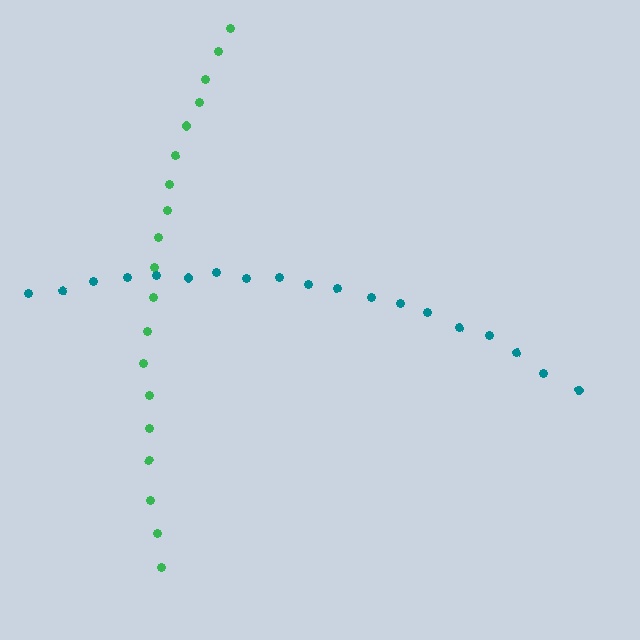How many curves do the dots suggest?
There are 2 distinct paths.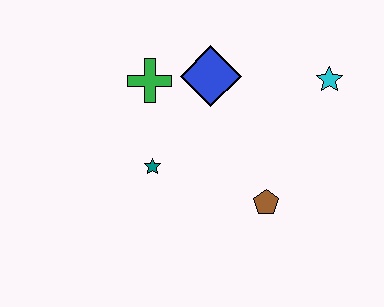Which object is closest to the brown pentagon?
The teal star is closest to the brown pentagon.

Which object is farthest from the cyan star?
The teal star is farthest from the cyan star.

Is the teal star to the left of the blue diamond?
Yes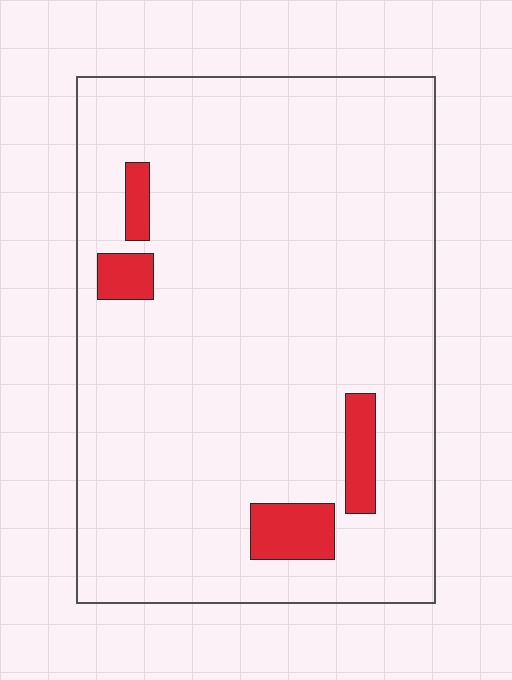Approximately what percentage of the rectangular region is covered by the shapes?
Approximately 5%.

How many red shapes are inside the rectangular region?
4.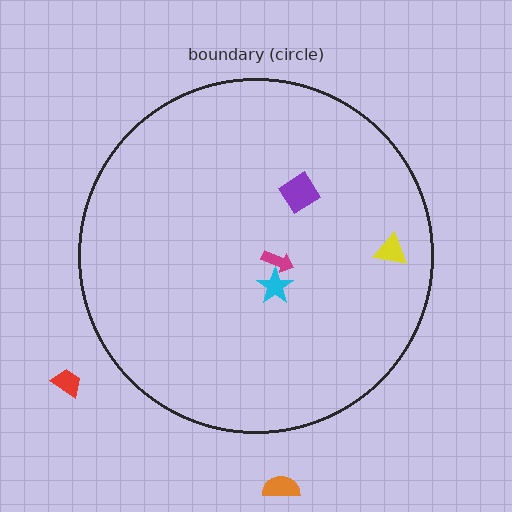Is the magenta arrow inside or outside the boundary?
Inside.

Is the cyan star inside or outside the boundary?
Inside.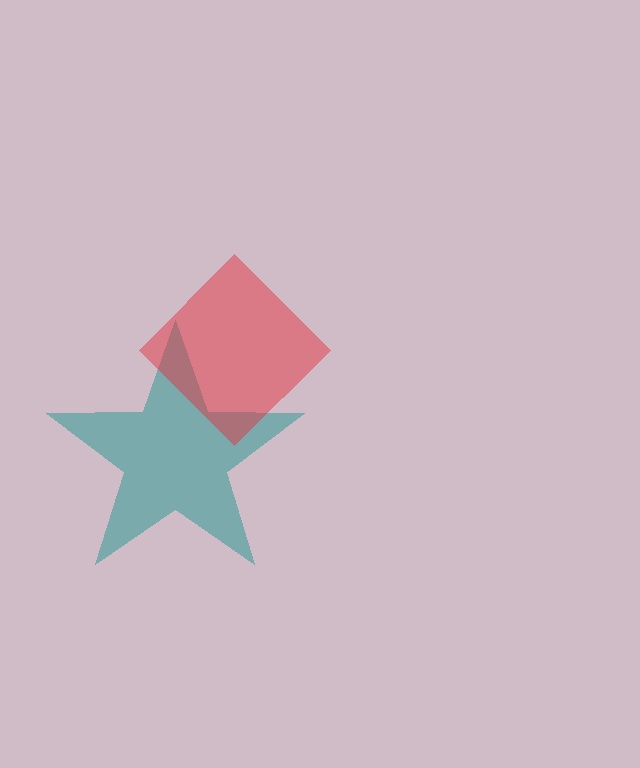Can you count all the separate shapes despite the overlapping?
Yes, there are 2 separate shapes.